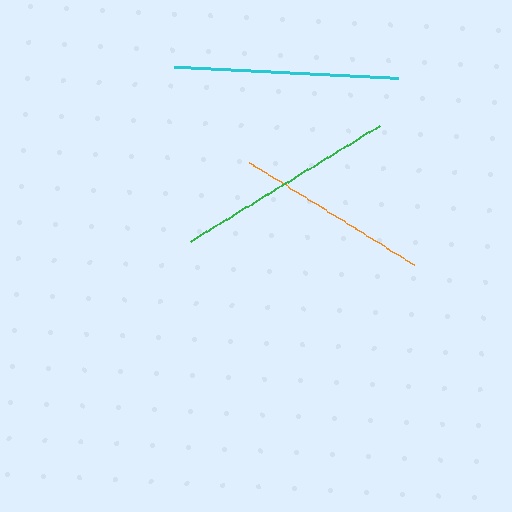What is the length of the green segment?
The green segment is approximately 222 pixels long.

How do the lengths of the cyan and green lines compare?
The cyan and green lines are approximately the same length.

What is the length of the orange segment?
The orange segment is approximately 195 pixels long.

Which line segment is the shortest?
The orange line is the shortest at approximately 195 pixels.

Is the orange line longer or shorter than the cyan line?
The cyan line is longer than the orange line.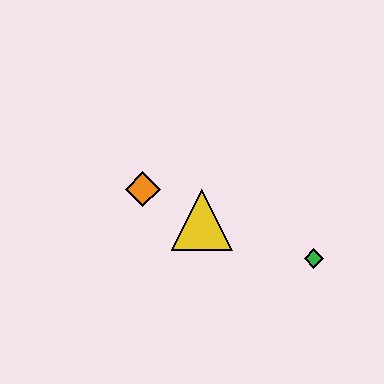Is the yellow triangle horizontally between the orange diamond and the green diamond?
Yes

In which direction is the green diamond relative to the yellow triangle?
The green diamond is to the right of the yellow triangle.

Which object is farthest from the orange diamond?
The green diamond is farthest from the orange diamond.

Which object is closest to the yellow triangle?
The orange diamond is closest to the yellow triangle.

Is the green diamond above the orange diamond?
No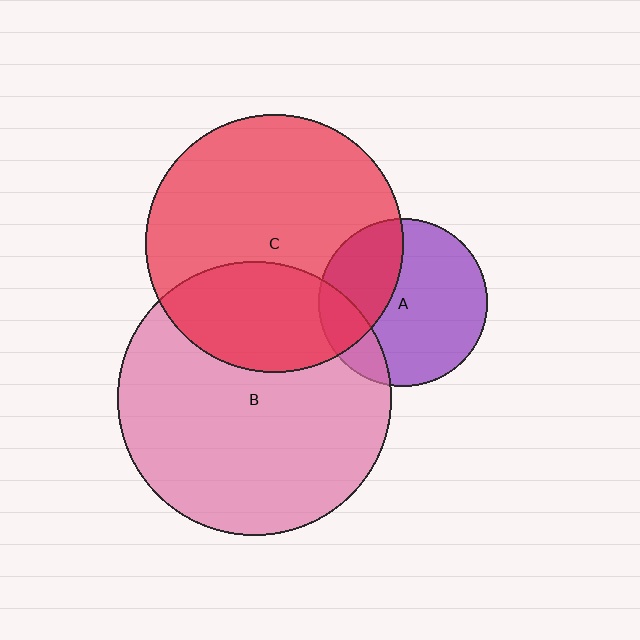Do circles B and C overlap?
Yes.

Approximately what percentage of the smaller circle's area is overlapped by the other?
Approximately 30%.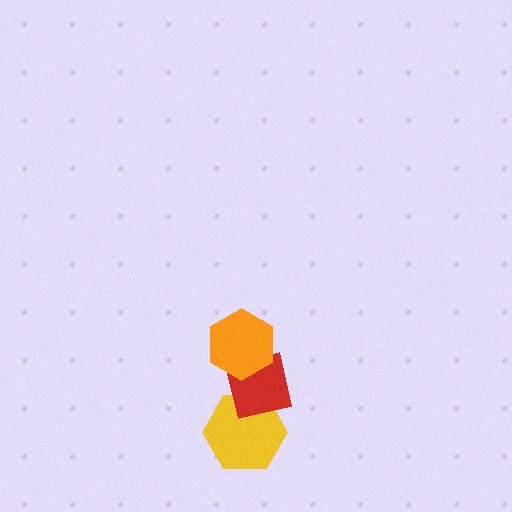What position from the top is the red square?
The red square is 2nd from the top.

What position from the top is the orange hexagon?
The orange hexagon is 1st from the top.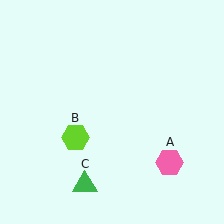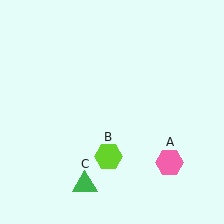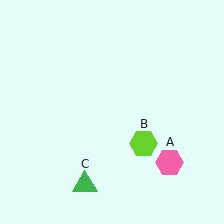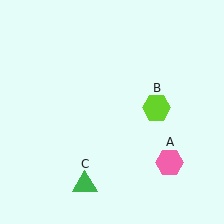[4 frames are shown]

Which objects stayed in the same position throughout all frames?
Pink hexagon (object A) and green triangle (object C) remained stationary.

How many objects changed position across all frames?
1 object changed position: lime hexagon (object B).